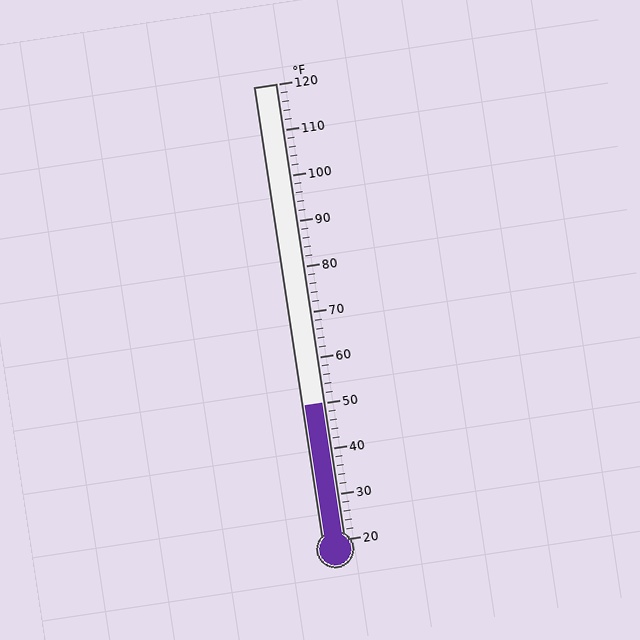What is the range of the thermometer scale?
The thermometer scale ranges from 20°F to 120°F.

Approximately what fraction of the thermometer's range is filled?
The thermometer is filled to approximately 30% of its range.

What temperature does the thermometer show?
The thermometer shows approximately 50°F.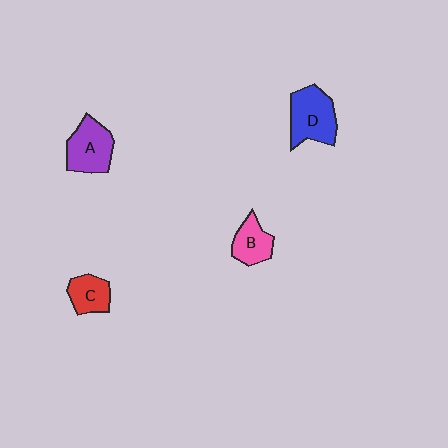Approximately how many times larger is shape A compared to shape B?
Approximately 1.4 times.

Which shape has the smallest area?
Shape C (red).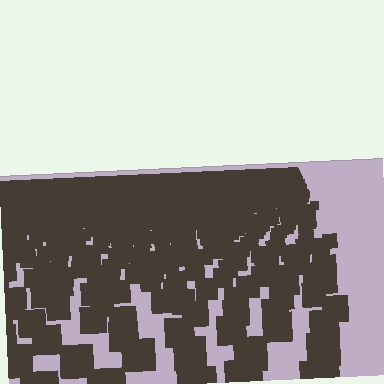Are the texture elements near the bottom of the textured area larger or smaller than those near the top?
Larger. Near the bottom, elements are closer to the viewer and appear at a bigger on-screen size.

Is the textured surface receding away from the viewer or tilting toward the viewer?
The surface is receding away from the viewer. Texture elements get smaller and denser toward the top.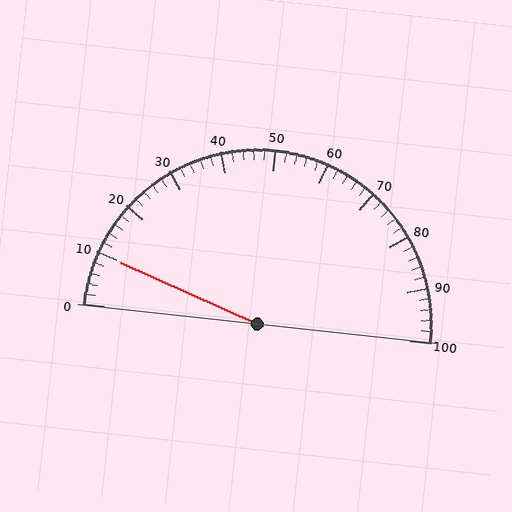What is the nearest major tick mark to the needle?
The nearest major tick mark is 10.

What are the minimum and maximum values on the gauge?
The gauge ranges from 0 to 100.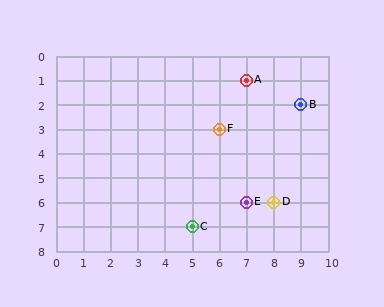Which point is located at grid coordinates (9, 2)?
Point B is at (9, 2).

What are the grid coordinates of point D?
Point D is at grid coordinates (8, 6).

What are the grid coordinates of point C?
Point C is at grid coordinates (5, 7).